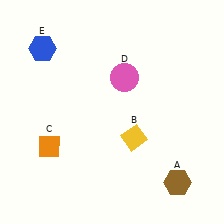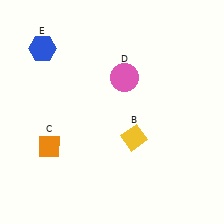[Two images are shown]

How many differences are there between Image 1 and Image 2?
There is 1 difference between the two images.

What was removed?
The brown hexagon (A) was removed in Image 2.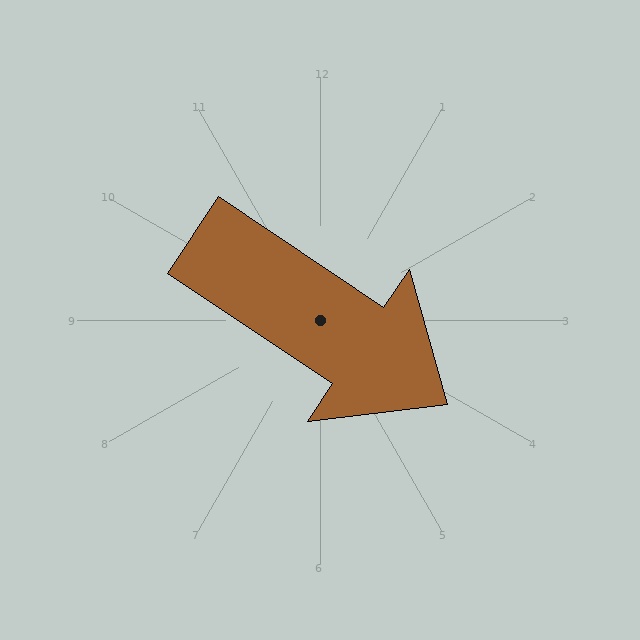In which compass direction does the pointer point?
Southeast.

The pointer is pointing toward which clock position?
Roughly 4 o'clock.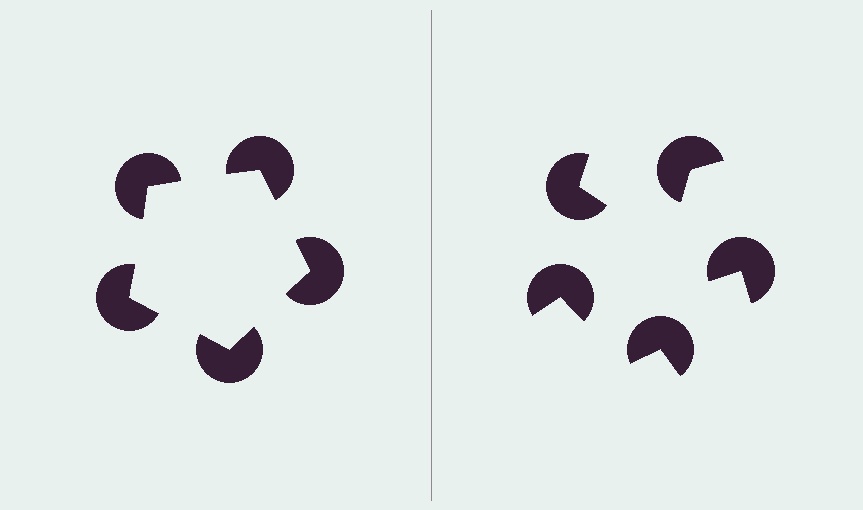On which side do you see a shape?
An illusory pentagon appears on the left side. On the right side the wedge cuts are rotated, so no coherent shape forms.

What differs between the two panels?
The pac-man discs are positioned identically on both sides; only the wedge orientations differ. On the left they align to a pentagon; on the right they are misaligned.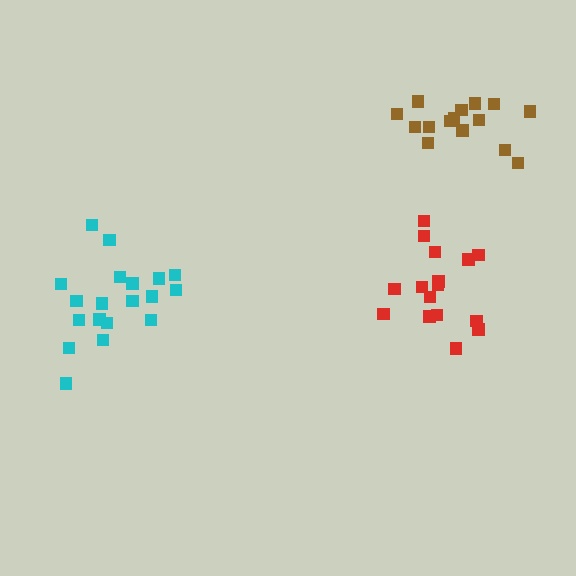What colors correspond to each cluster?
The clusters are colored: cyan, brown, red.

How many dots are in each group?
Group 1: 19 dots, Group 2: 15 dots, Group 3: 16 dots (50 total).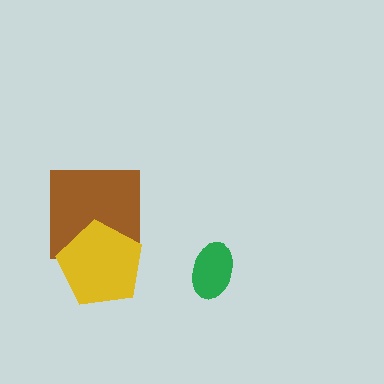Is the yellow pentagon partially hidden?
No, no other shape covers it.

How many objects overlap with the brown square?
1 object overlaps with the brown square.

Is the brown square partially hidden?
Yes, it is partially covered by another shape.